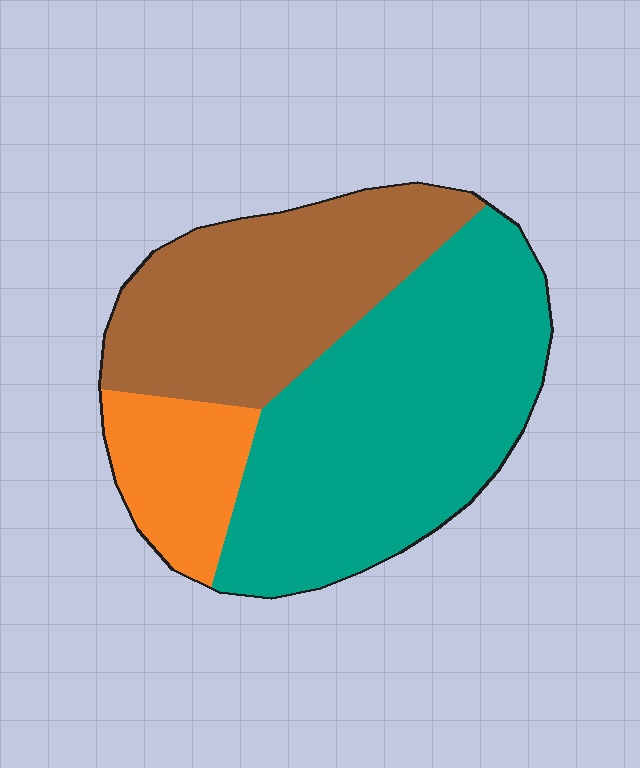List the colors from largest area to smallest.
From largest to smallest: teal, brown, orange.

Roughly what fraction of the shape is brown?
Brown covers roughly 35% of the shape.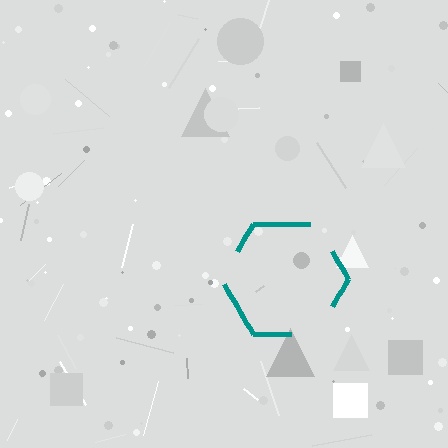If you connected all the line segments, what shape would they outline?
They would outline a hexagon.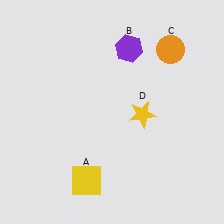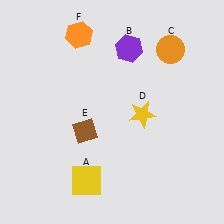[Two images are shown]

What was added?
A brown diamond (E), an orange hexagon (F) were added in Image 2.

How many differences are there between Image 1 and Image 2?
There are 2 differences between the two images.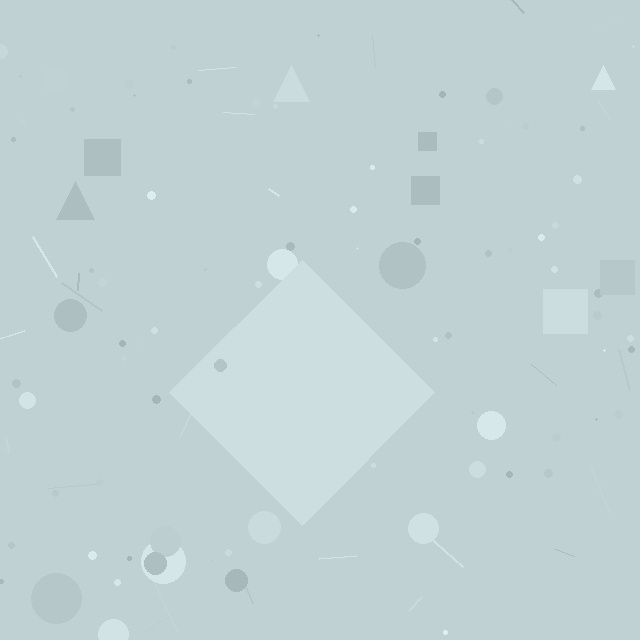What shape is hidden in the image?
A diamond is hidden in the image.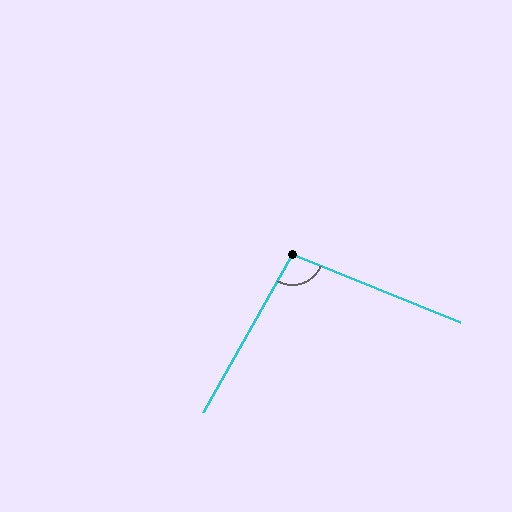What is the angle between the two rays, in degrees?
Approximately 97 degrees.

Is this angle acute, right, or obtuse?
It is obtuse.